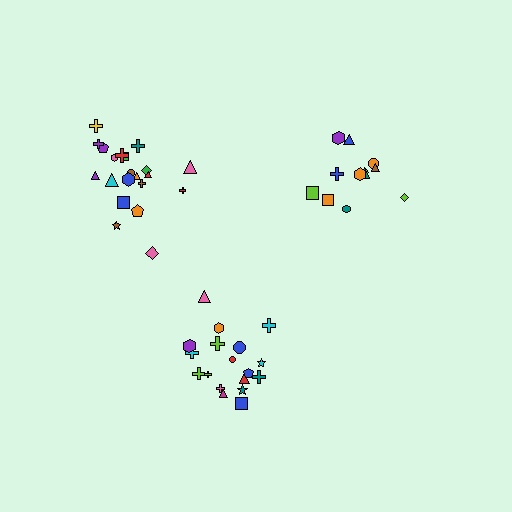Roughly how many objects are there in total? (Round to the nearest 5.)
Roughly 50 objects in total.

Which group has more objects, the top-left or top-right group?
The top-left group.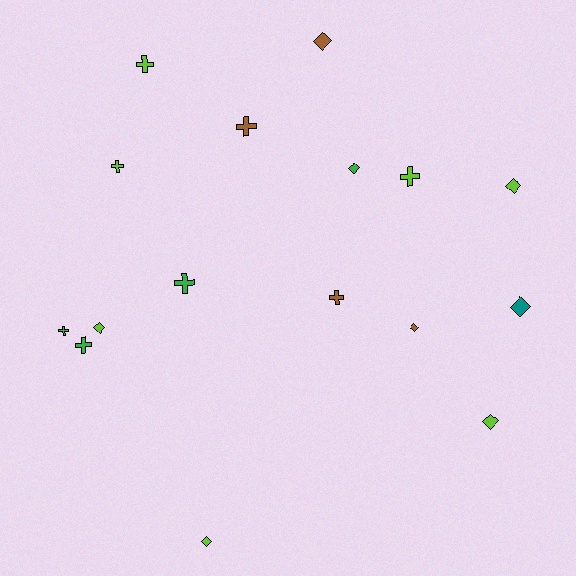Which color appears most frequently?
Lime, with 7 objects.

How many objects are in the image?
There are 16 objects.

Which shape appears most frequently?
Diamond, with 8 objects.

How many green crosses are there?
There are 3 green crosses.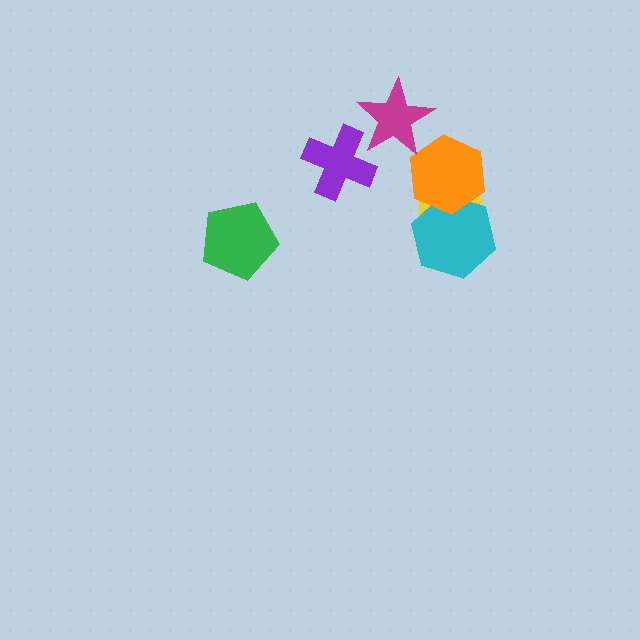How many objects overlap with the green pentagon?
0 objects overlap with the green pentagon.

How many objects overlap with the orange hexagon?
2 objects overlap with the orange hexagon.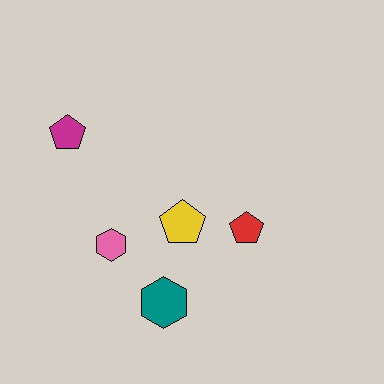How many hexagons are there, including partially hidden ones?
There are 2 hexagons.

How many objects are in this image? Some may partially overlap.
There are 5 objects.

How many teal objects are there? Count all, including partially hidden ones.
There is 1 teal object.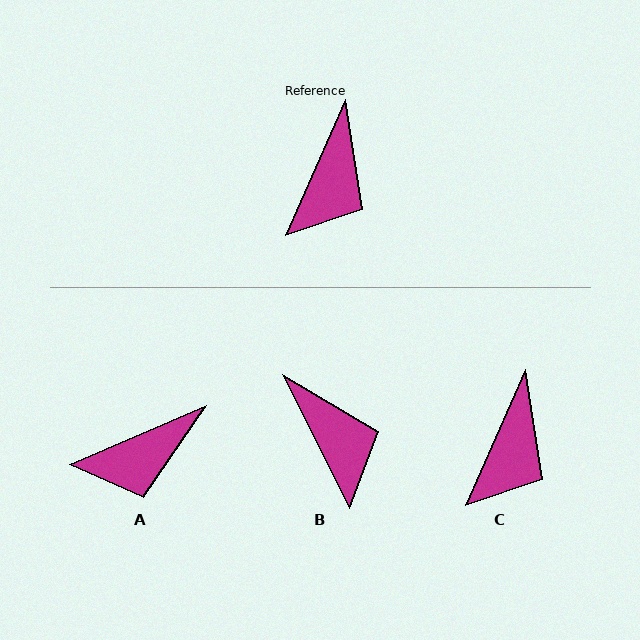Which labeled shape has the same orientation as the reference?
C.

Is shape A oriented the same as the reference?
No, it is off by about 43 degrees.